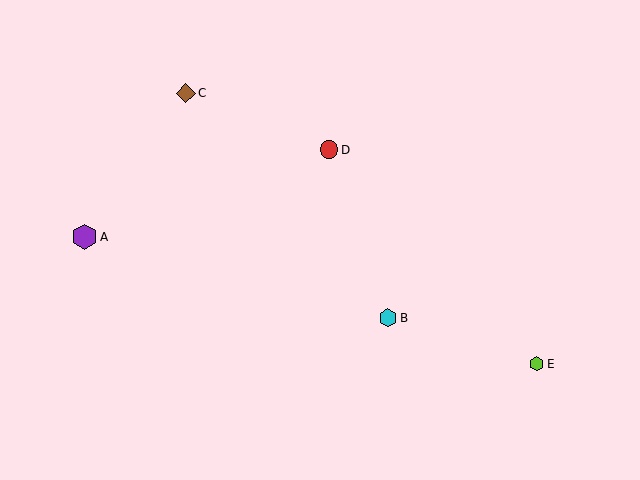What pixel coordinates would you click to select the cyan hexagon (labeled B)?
Click at (388, 318) to select the cyan hexagon B.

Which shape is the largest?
The purple hexagon (labeled A) is the largest.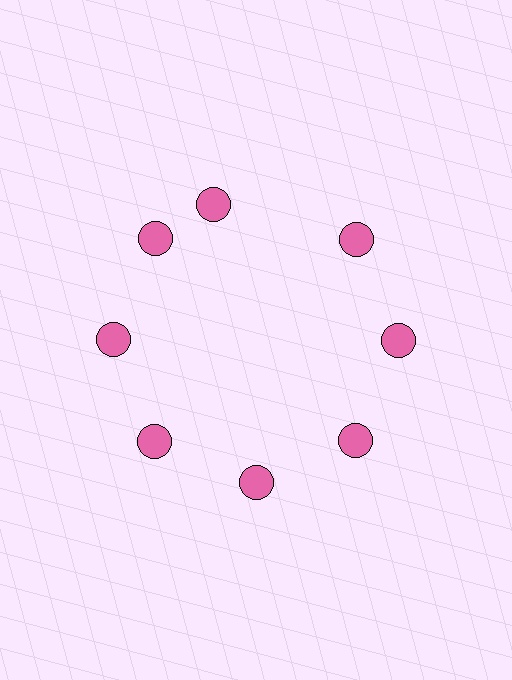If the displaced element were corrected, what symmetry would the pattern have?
It would have 8-fold rotational symmetry — the pattern would map onto itself every 45 degrees.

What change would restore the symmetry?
The symmetry would be restored by rotating it back into even spacing with its neighbors so that all 8 circles sit at equal angles and equal distance from the center.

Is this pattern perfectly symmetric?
No. The 8 pink circles are arranged in a ring, but one element near the 12 o'clock position is rotated out of alignment along the ring, breaking the 8-fold rotational symmetry.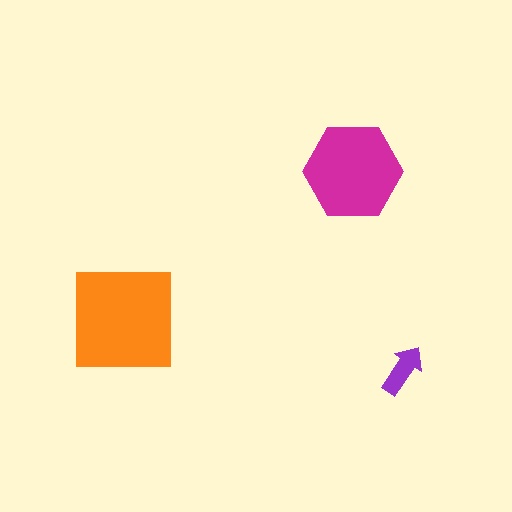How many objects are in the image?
There are 3 objects in the image.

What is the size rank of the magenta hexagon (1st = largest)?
2nd.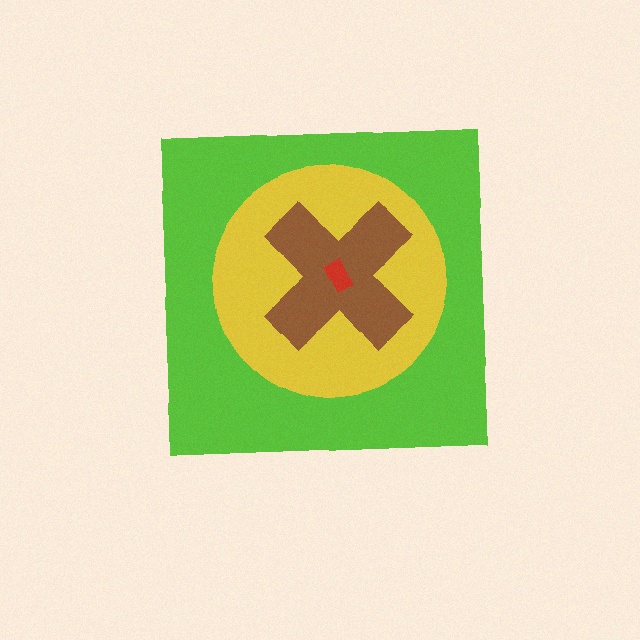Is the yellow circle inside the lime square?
Yes.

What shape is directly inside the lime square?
The yellow circle.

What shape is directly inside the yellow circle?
The brown cross.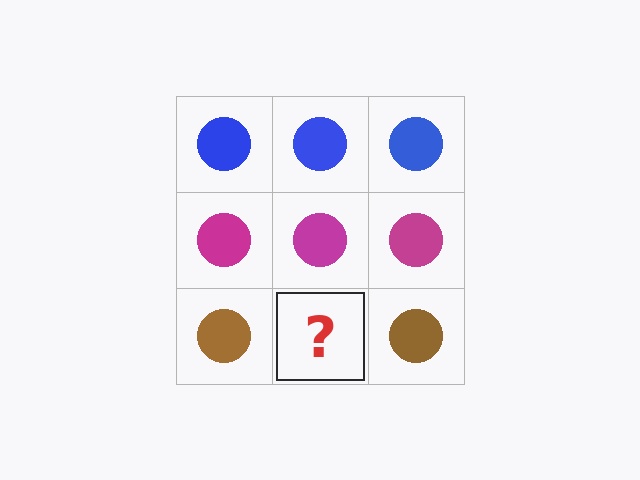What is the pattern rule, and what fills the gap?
The rule is that each row has a consistent color. The gap should be filled with a brown circle.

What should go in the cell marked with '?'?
The missing cell should contain a brown circle.